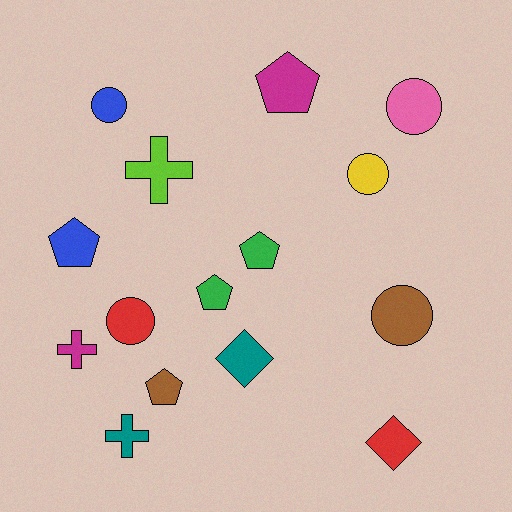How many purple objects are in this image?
There are no purple objects.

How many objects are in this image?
There are 15 objects.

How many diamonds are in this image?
There are 2 diamonds.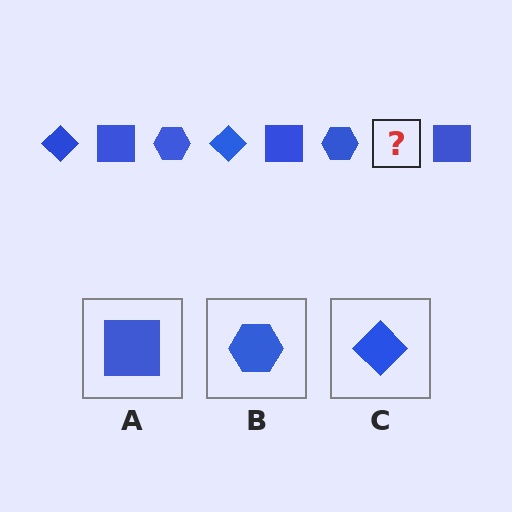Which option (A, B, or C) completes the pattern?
C.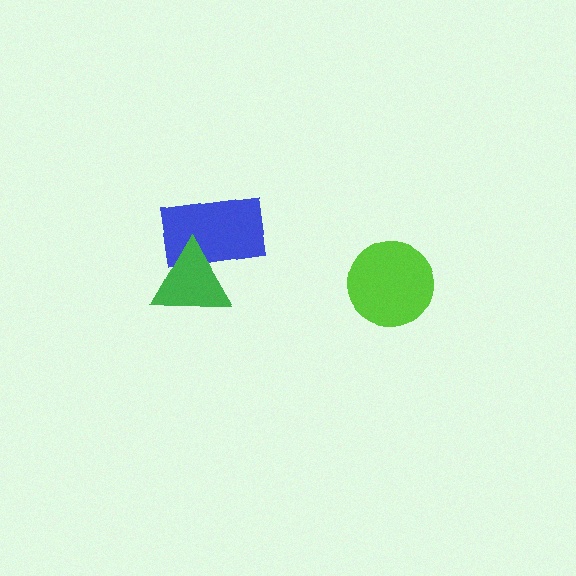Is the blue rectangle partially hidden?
Yes, it is partially covered by another shape.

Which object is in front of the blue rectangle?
The green triangle is in front of the blue rectangle.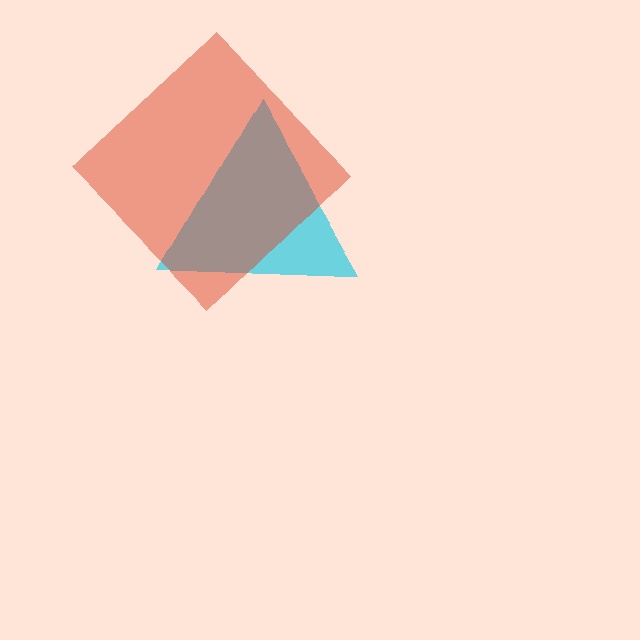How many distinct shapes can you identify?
There are 2 distinct shapes: a cyan triangle, a red diamond.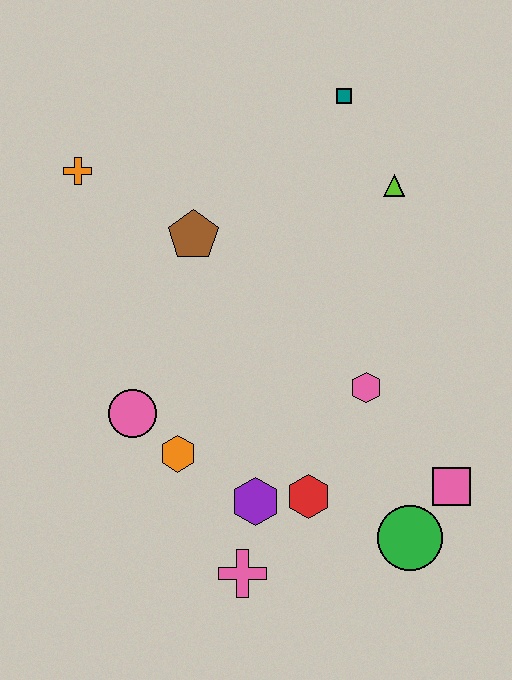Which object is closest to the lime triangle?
The teal square is closest to the lime triangle.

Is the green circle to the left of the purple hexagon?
No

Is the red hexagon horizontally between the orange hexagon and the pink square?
Yes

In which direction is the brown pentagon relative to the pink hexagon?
The brown pentagon is to the left of the pink hexagon.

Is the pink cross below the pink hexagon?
Yes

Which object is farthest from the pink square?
The orange cross is farthest from the pink square.